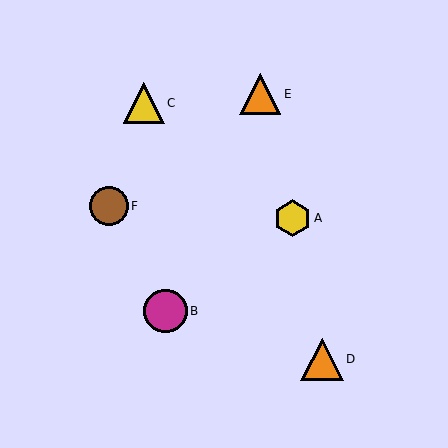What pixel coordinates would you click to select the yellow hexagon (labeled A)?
Click at (292, 218) to select the yellow hexagon A.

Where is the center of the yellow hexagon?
The center of the yellow hexagon is at (292, 218).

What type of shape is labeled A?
Shape A is a yellow hexagon.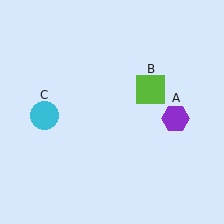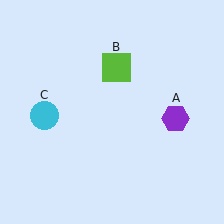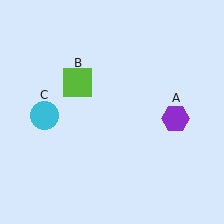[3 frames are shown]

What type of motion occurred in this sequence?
The lime square (object B) rotated counterclockwise around the center of the scene.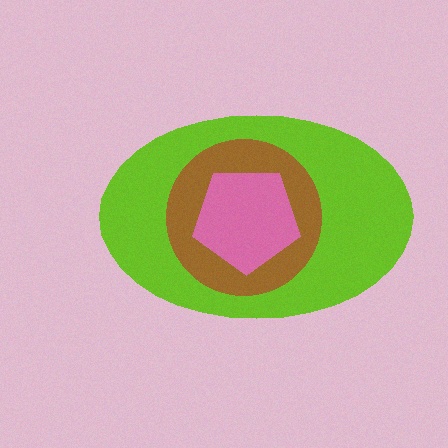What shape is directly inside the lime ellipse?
The brown circle.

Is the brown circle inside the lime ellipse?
Yes.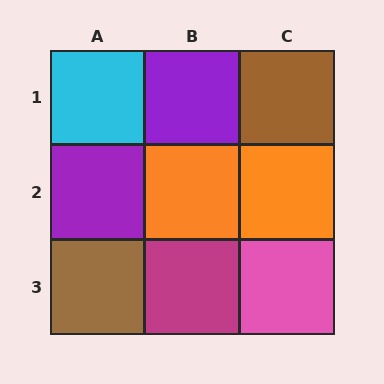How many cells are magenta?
1 cell is magenta.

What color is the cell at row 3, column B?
Magenta.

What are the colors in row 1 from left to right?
Cyan, purple, brown.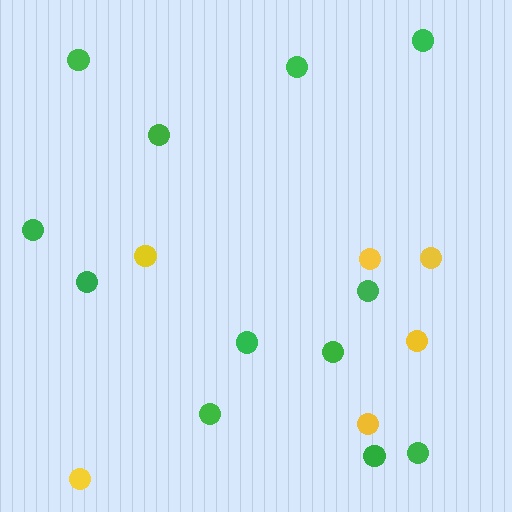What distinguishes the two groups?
There are 2 groups: one group of green circles (12) and one group of yellow circles (6).